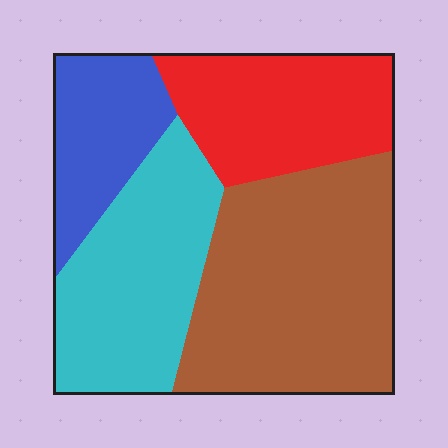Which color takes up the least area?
Blue, at roughly 15%.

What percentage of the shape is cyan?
Cyan takes up about one quarter (1/4) of the shape.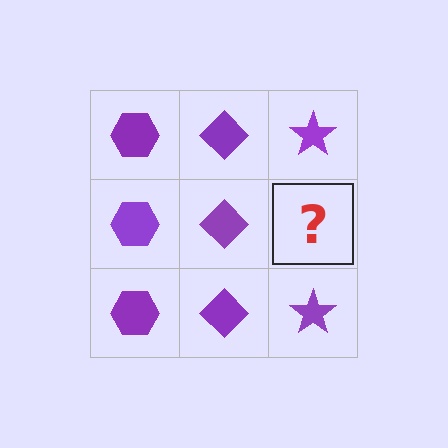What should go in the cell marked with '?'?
The missing cell should contain a purple star.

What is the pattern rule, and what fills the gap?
The rule is that each column has a consistent shape. The gap should be filled with a purple star.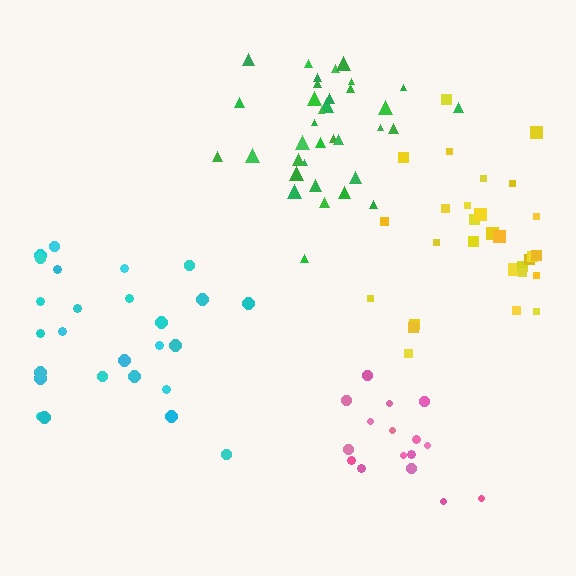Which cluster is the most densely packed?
Green.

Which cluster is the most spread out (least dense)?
Cyan.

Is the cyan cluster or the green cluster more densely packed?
Green.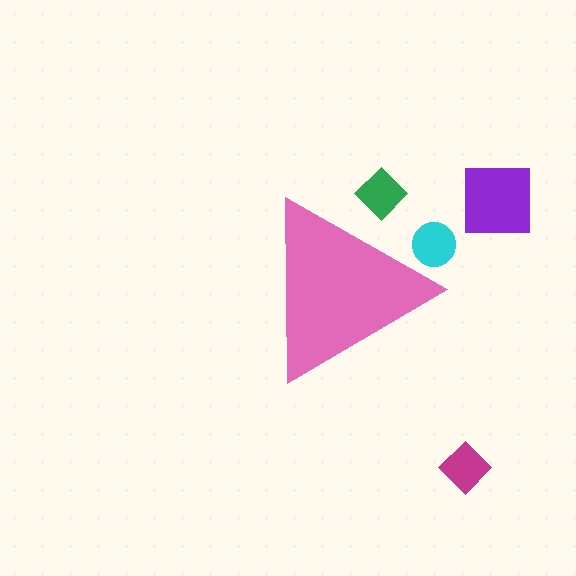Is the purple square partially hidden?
No, the purple square is fully visible.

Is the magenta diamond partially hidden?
No, the magenta diamond is fully visible.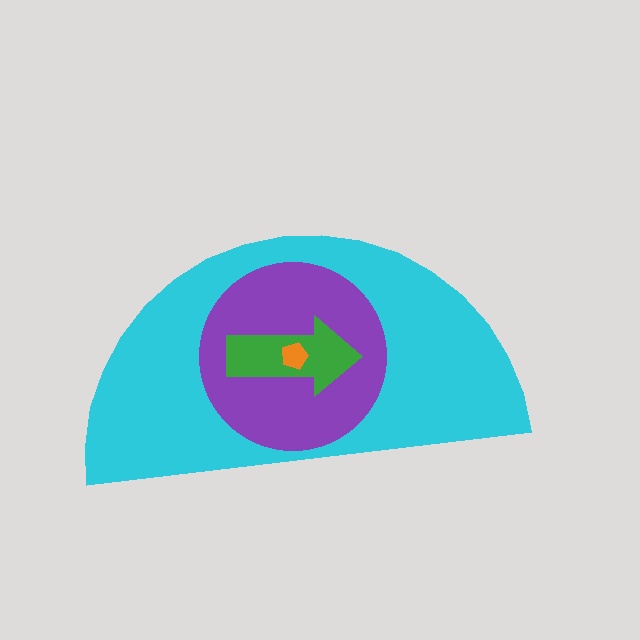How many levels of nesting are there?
4.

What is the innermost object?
The orange pentagon.